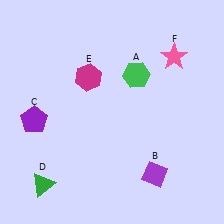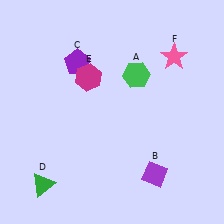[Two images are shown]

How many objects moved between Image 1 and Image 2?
1 object moved between the two images.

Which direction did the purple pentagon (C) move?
The purple pentagon (C) moved up.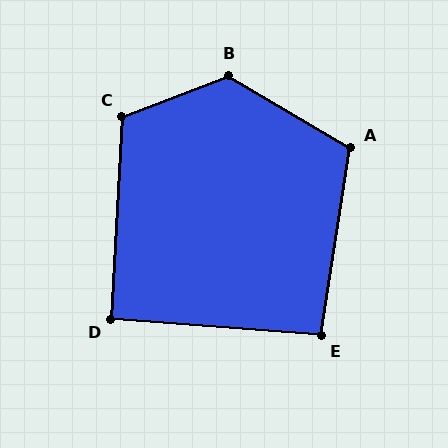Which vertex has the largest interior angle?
B, at approximately 129 degrees.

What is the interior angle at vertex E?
Approximately 94 degrees (approximately right).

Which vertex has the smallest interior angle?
D, at approximately 91 degrees.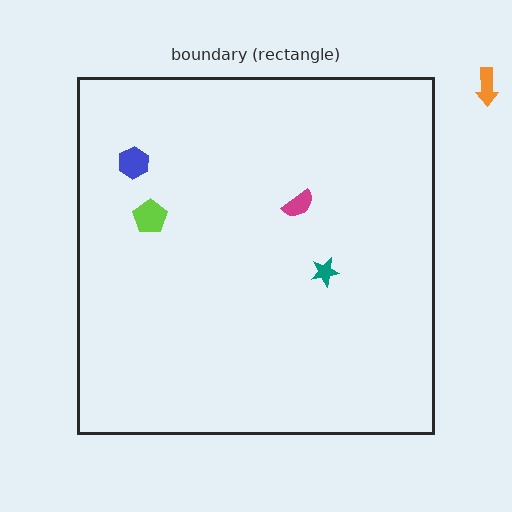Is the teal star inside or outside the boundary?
Inside.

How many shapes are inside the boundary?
4 inside, 1 outside.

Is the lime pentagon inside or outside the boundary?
Inside.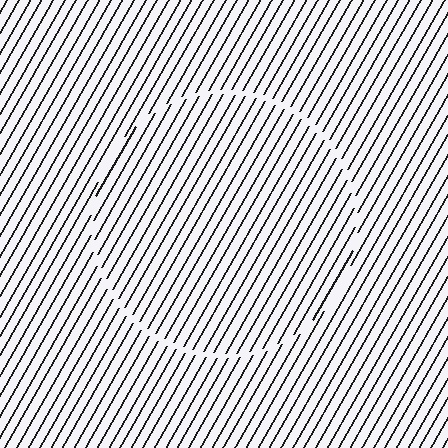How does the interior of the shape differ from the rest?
The interior of the shape contains the same grating, shifted by half a period — the contour is defined by the phase discontinuity where line-ends from the inner and outer gratings abut.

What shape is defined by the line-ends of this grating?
An illusory circle. The interior of the shape contains the same grating, shifted by half a period — the contour is defined by the phase discontinuity where line-ends from the inner and outer gratings abut.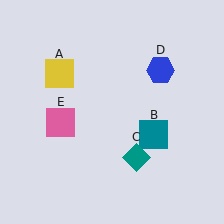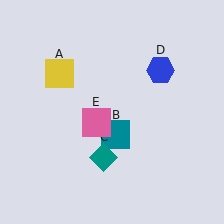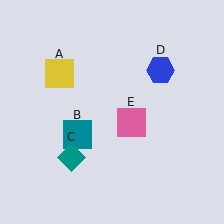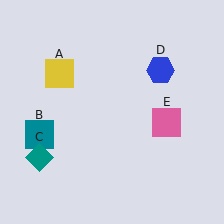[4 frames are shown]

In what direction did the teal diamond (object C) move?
The teal diamond (object C) moved left.